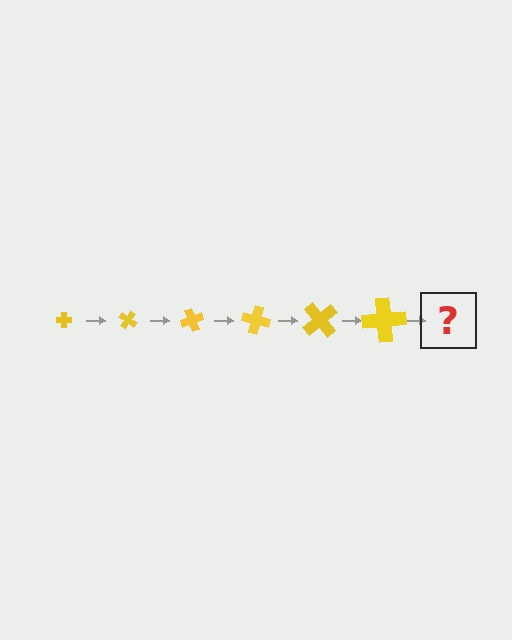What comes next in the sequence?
The next element should be a cross, larger than the previous one and rotated 210 degrees from the start.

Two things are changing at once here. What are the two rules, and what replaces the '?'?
The two rules are that the cross grows larger each step and it rotates 35 degrees each step. The '?' should be a cross, larger than the previous one and rotated 210 degrees from the start.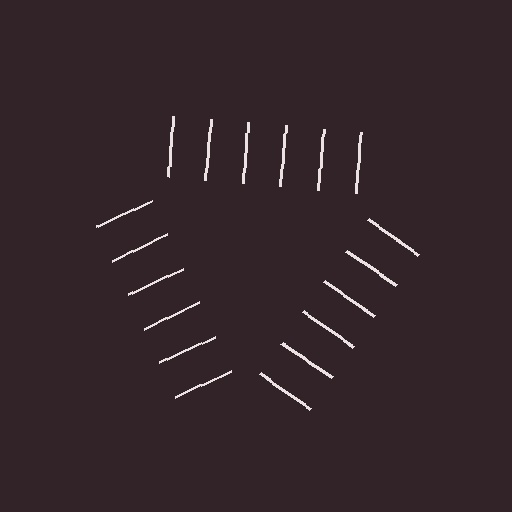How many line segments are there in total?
18 — 6 along each of the 3 edges.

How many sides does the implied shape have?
3 sides — the line-ends trace a triangle.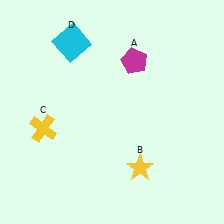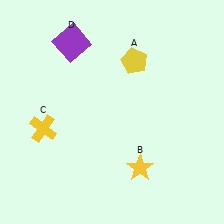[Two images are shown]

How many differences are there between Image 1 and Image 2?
There are 2 differences between the two images.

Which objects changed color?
A changed from magenta to yellow. D changed from cyan to purple.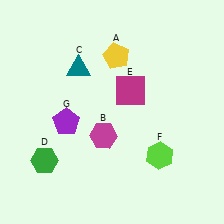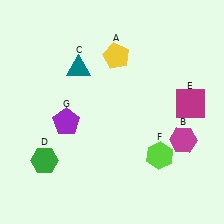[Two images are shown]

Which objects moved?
The objects that moved are: the magenta hexagon (B), the magenta square (E).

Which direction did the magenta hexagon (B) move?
The magenta hexagon (B) moved right.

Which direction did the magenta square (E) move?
The magenta square (E) moved right.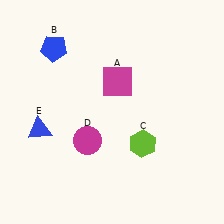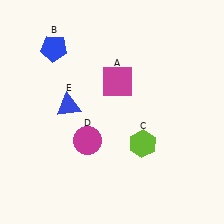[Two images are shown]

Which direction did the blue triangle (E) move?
The blue triangle (E) moved right.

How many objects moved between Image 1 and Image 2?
1 object moved between the two images.